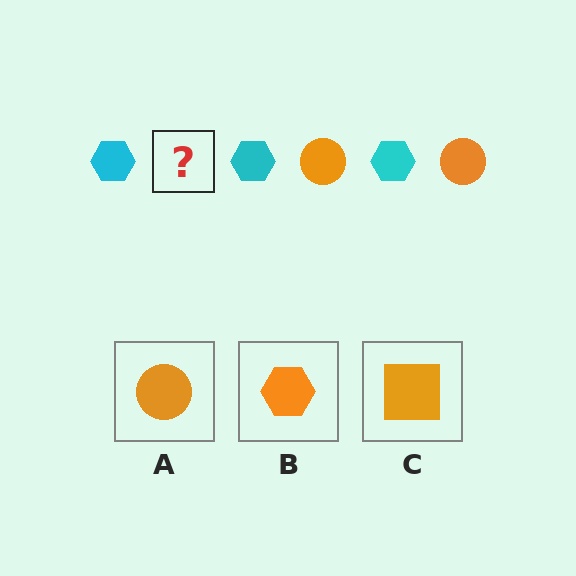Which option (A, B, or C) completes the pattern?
A.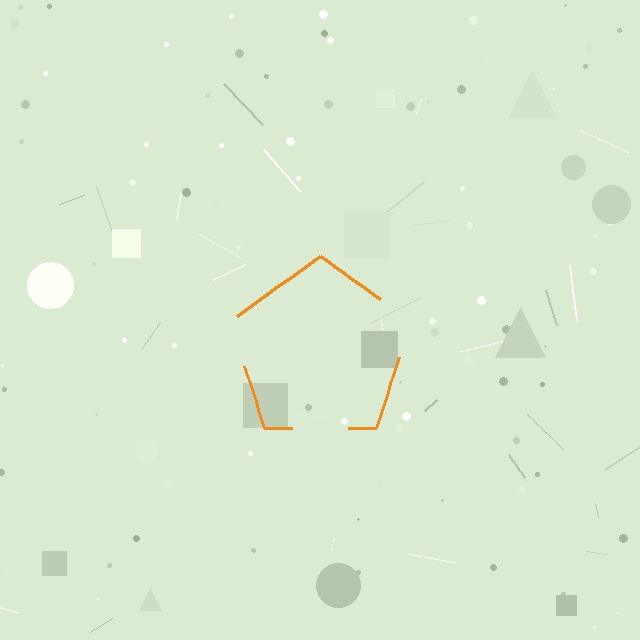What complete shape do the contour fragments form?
The contour fragments form a pentagon.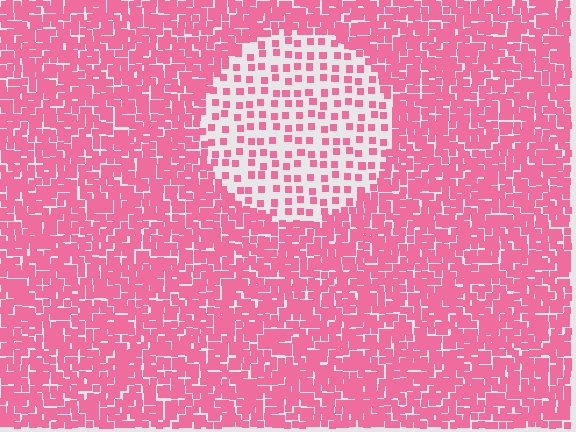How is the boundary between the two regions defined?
The boundary is defined by a change in element density (approximately 2.9x ratio). All elements are the same color, size, and shape.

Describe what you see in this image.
The image contains small pink elements arranged at two different densities. A circle-shaped region is visible where the elements are less densely packed than the surrounding area.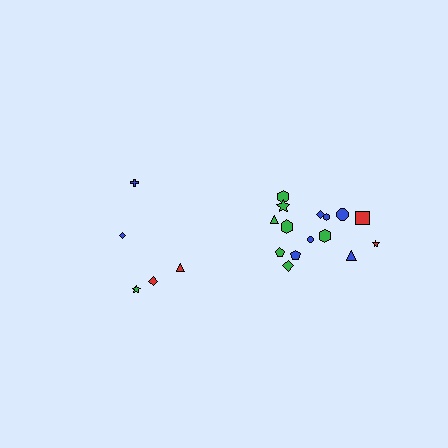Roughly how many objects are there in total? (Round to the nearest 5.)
Roughly 20 objects in total.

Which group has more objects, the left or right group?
The right group.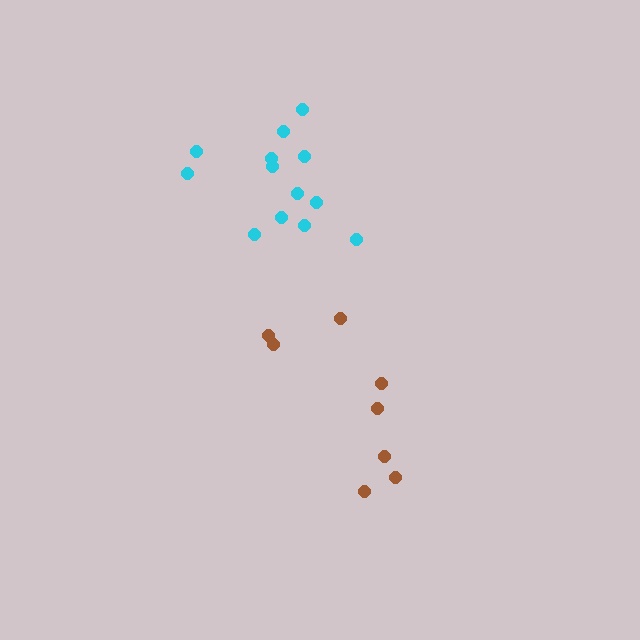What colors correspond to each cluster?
The clusters are colored: brown, cyan.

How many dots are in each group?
Group 1: 8 dots, Group 2: 13 dots (21 total).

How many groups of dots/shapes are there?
There are 2 groups.